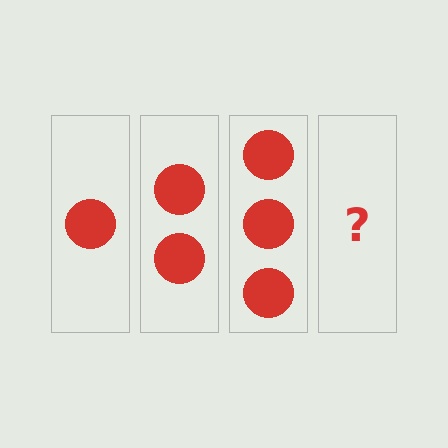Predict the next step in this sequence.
The next step is 4 circles.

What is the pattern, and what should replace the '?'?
The pattern is that each step adds one more circle. The '?' should be 4 circles.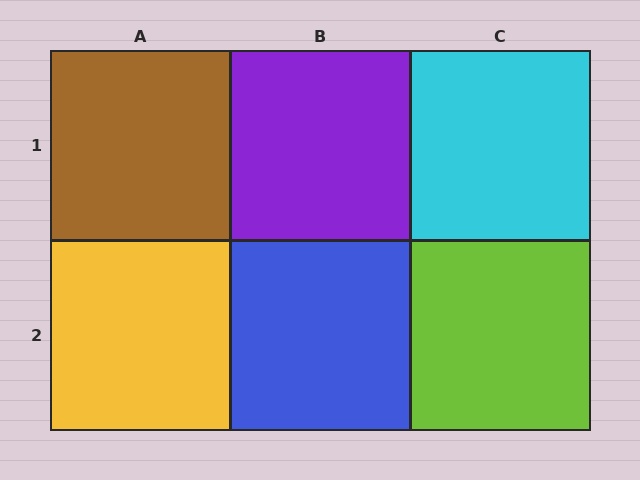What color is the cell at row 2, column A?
Yellow.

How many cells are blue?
1 cell is blue.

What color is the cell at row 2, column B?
Blue.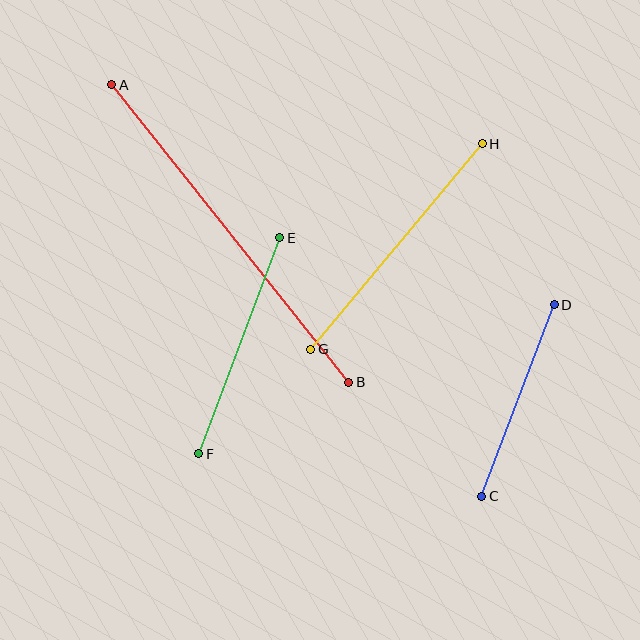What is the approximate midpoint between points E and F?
The midpoint is at approximately (239, 346) pixels.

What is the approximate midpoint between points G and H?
The midpoint is at approximately (397, 246) pixels.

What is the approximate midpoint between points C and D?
The midpoint is at approximately (518, 401) pixels.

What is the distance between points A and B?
The distance is approximately 380 pixels.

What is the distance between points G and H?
The distance is approximately 268 pixels.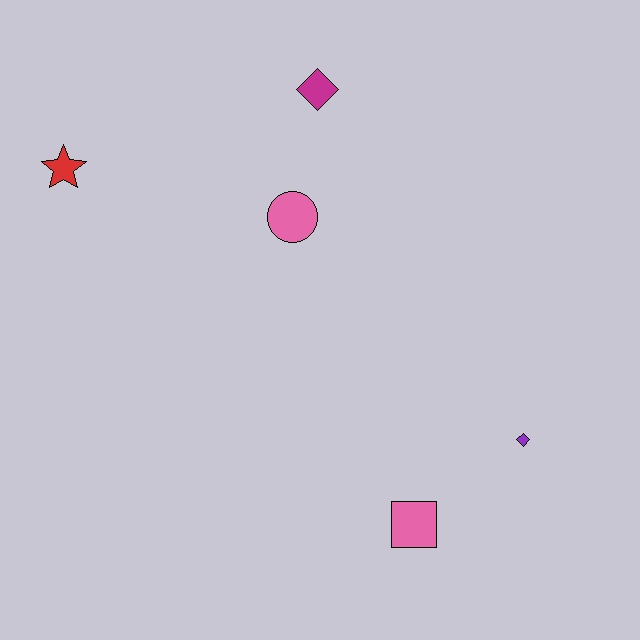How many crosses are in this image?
There are no crosses.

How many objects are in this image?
There are 5 objects.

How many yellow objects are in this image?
There are no yellow objects.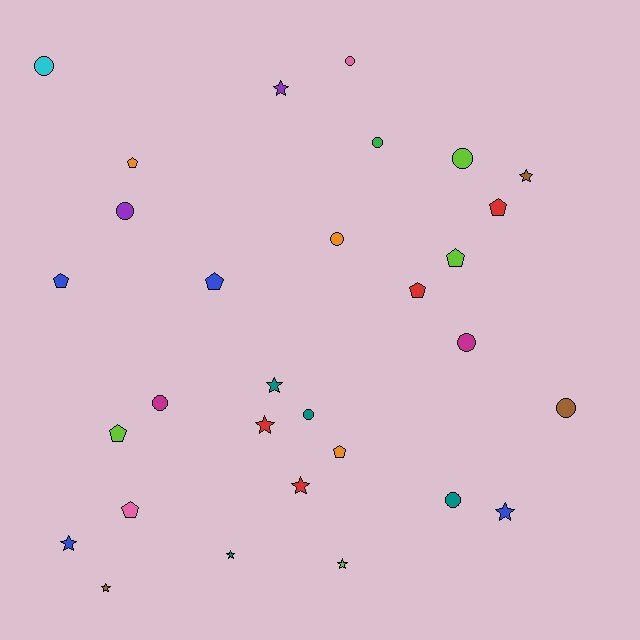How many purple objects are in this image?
There are 2 purple objects.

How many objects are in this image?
There are 30 objects.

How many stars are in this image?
There are 10 stars.